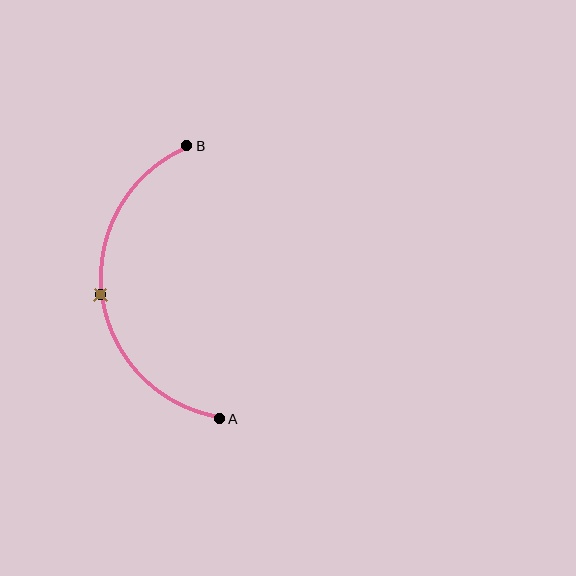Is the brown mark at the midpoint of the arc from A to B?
Yes. The brown mark lies on the arc at equal arc-length from both A and B — it is the arc midpoint.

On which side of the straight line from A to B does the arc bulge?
The arc bulges to the left of the straight line connecting A and B.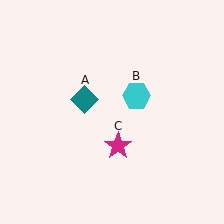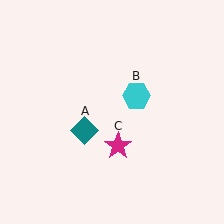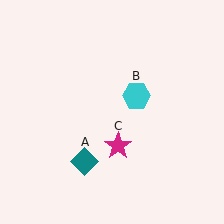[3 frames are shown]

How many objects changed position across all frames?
1 object changed position: teal diamond (object A).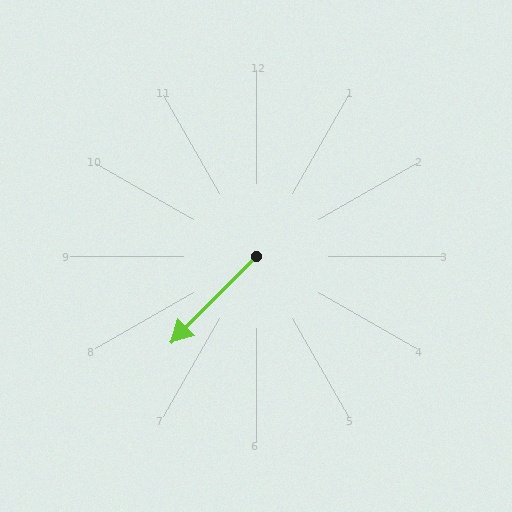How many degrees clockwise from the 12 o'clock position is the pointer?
Approximately 225 degrees.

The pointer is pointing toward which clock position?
Roughly 7 o'clock.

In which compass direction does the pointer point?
Southwest.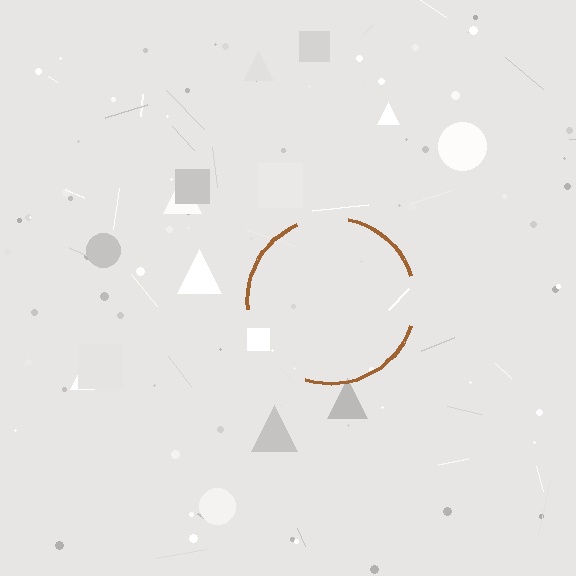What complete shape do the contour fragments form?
The contour fragments form a circle.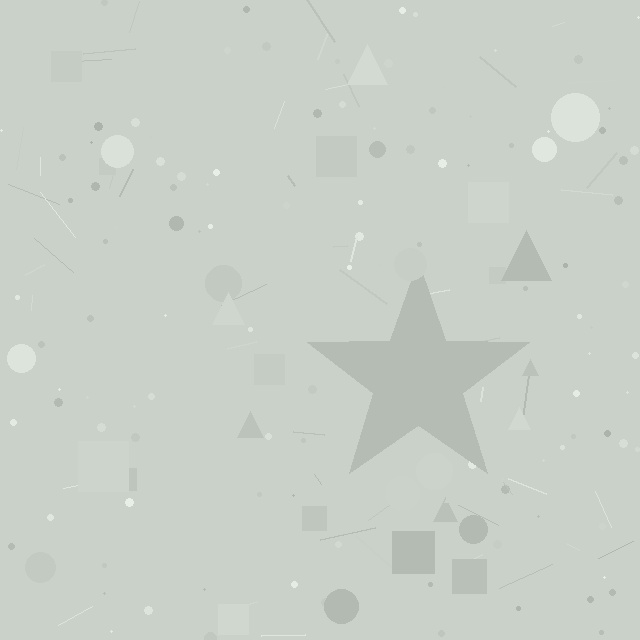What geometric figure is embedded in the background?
A star is embedded in the background.